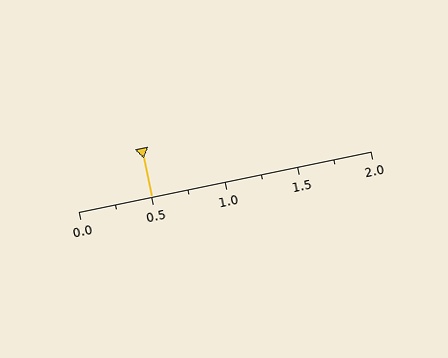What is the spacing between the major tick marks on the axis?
The major ticks are spaced 0.5 apart.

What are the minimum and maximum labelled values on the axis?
The axis runs from 0.0 to 2.0.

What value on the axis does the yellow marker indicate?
The marker indicates approximately 0.5.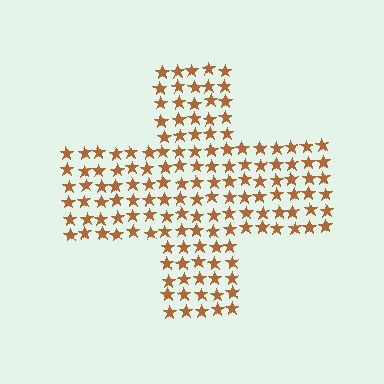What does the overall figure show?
The overall figure shows a cross.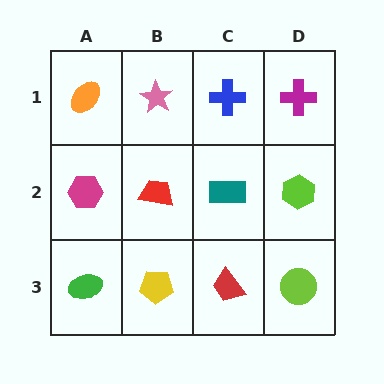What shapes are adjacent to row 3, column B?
A red trapezoid (row 2, column B), a green ellipse (row 3, column A), a red trapezoid (row 3, column C).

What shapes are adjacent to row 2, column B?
A pink star (row 1, column B), a yellow pentagon (row 3, column B), a magenta hexagon (row 2, column A), a teal rectangle (row 2, column C).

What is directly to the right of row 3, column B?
A red trapezoid.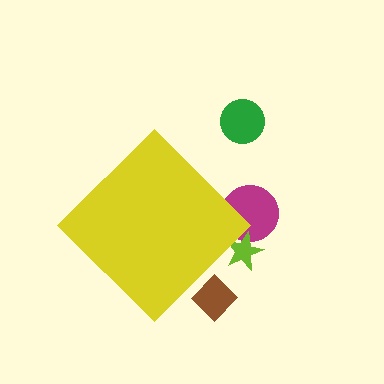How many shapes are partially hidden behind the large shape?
3 shapes are partially hidden.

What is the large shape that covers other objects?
A yellow diamond.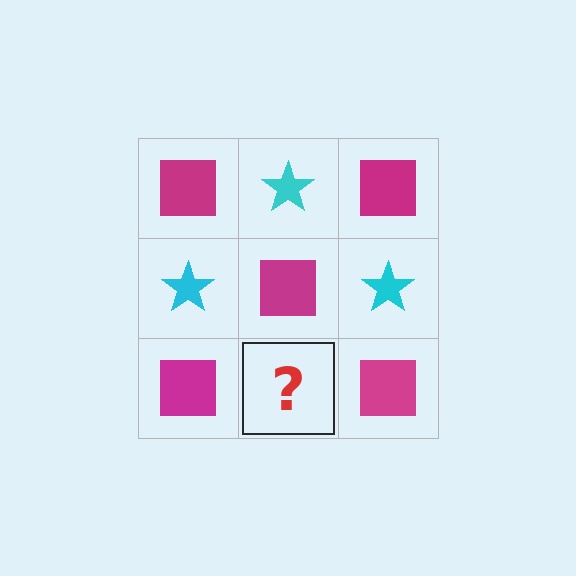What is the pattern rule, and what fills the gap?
The rule is that it alternates magenta square and cyan star in a checkerboard pattern. The gap should be filled with a cyan star.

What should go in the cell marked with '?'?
The missing cell should contain a cyan star.